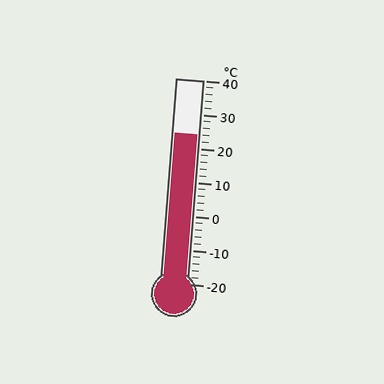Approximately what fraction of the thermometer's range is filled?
The thermometer is filled to approximately 75% of its range.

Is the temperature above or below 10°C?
The temperature is above 10°C.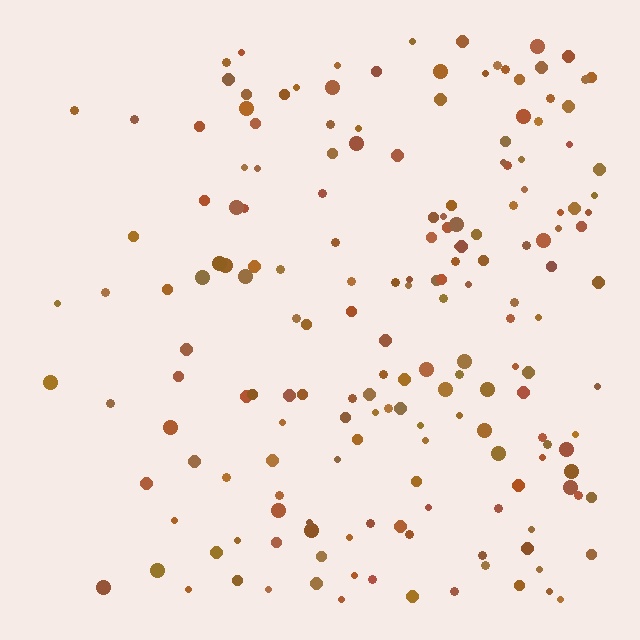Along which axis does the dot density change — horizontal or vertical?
Horizontal.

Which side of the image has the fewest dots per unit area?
The left.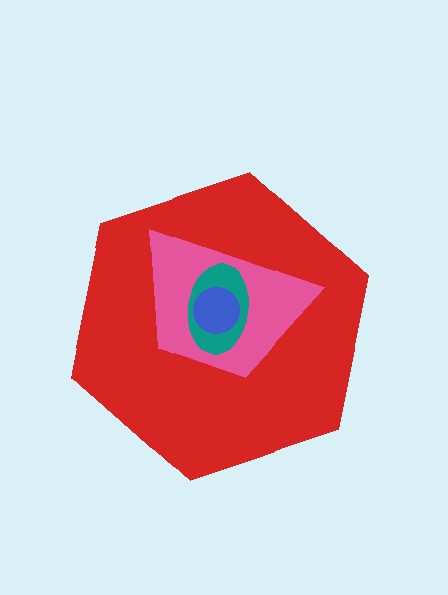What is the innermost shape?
The blue circle.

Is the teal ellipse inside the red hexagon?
Yes.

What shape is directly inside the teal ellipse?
The blue circle.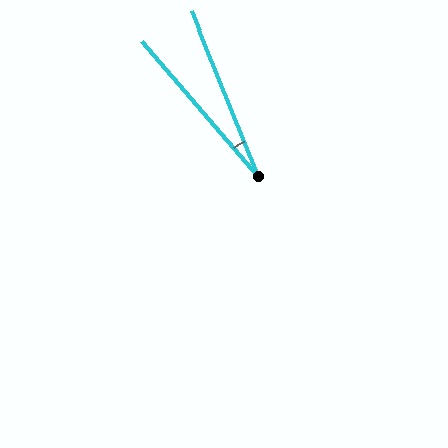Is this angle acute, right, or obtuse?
It is acute.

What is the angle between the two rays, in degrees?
Approximately 19 degrees.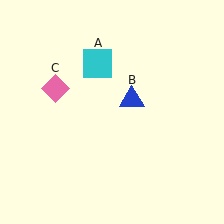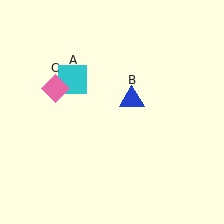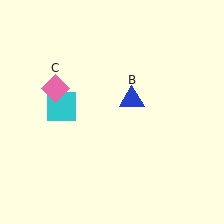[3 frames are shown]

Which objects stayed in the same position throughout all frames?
Blue triangle (object B) and pink diamond (object C) remained stationary.